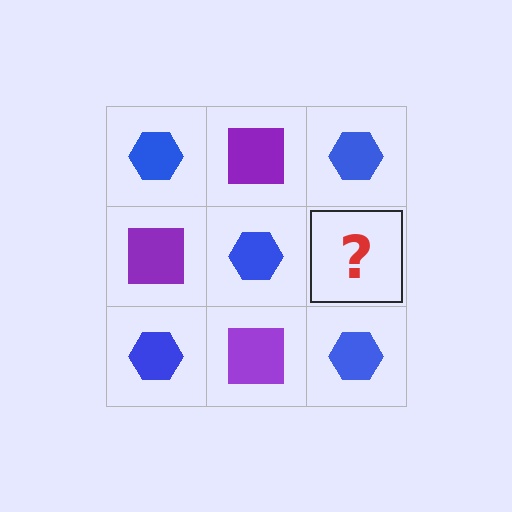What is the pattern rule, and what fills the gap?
The rule is that it alternates blue hexagon and purple square in a checkerboard pattern. The gap should be filled with a purple square.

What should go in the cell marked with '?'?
The missing cell should contain a purple square.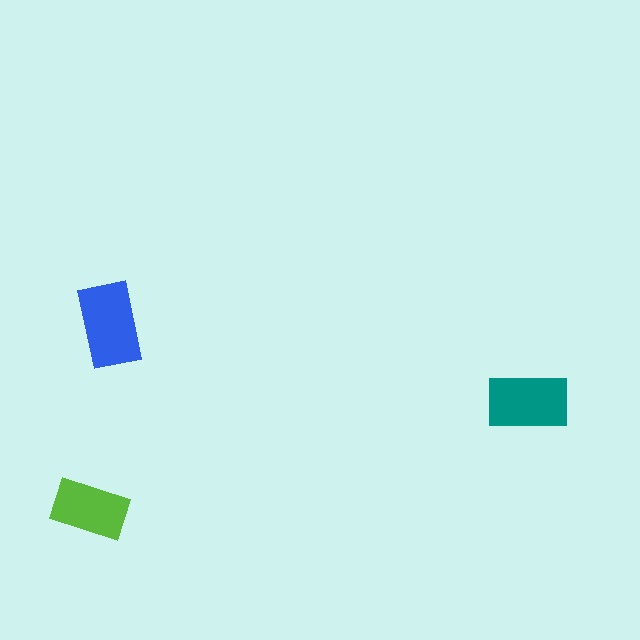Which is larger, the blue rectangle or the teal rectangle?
The blue one.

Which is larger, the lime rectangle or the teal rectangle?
The teal one.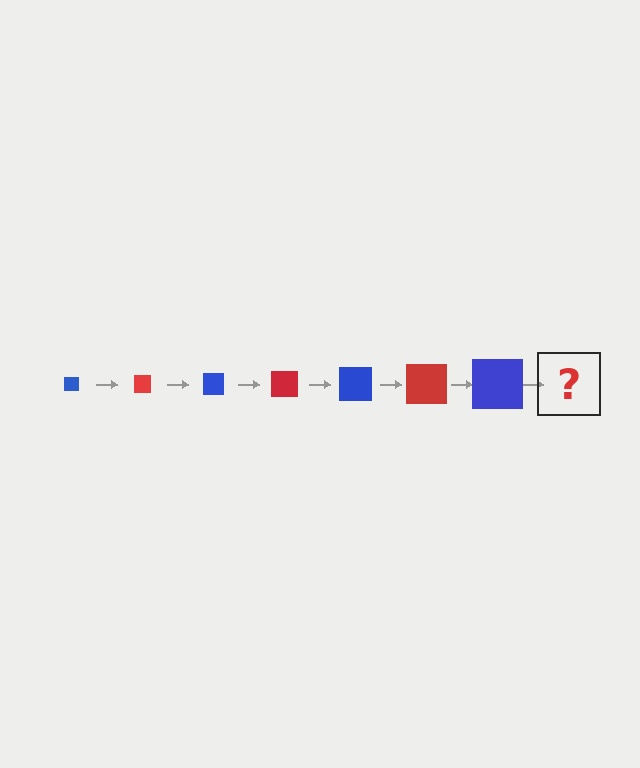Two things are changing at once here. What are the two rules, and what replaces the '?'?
The two rules are that the square grows larger each step and the color cycles through blue and red. The '?' should be a red square, larger than the previous one.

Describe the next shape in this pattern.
It should be a red square, larger than the previous one.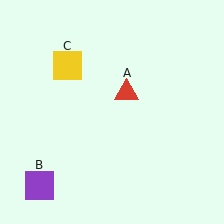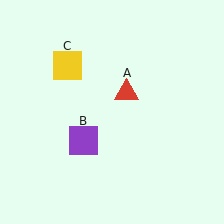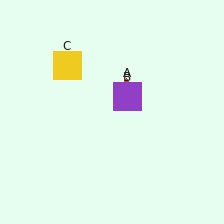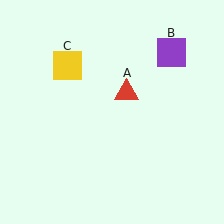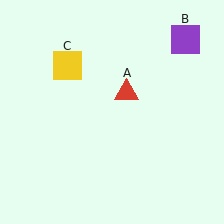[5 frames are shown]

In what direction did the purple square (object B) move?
The purple square (object B) moved up and to the right.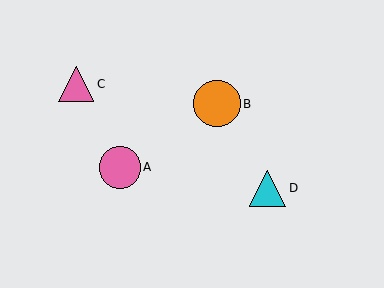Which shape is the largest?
The orange circle (labeled B) is the largest.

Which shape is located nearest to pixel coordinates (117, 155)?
The pink circle (labeled A) at (120, 167) is nearest to that location.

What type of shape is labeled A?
Shape A is a pink circle.